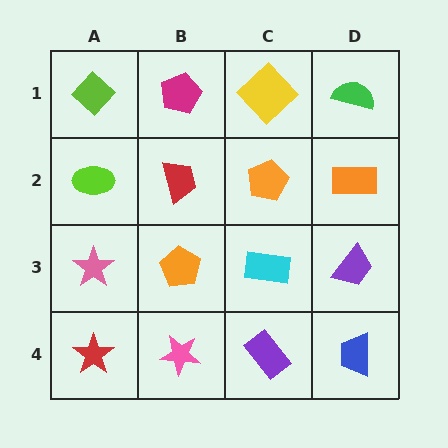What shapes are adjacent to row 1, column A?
A lime ellipse (row 2, column A), a magenta pentagon (row 1, column B).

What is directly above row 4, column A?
A pink star.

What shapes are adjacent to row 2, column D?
A green semicircle (row 1, column D), a purple trapezoid (row 3, column D), an orange pentagon (row 2, column C).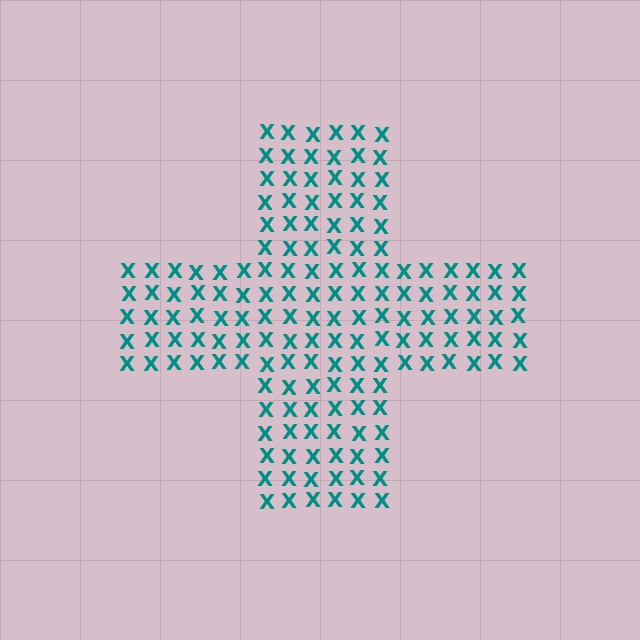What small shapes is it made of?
It is made of small letter X's.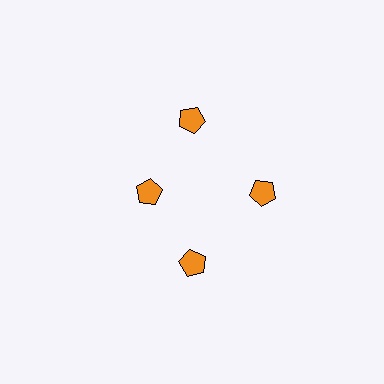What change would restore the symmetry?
The symmetry would be restored by moving it outward, back onto the ring so that all 4 pentagons sit at equal angles and equal distance from the center.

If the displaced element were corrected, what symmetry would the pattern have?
It would have 4-fold rotational symmetry — the pattern would map onto itself every 90 degrees.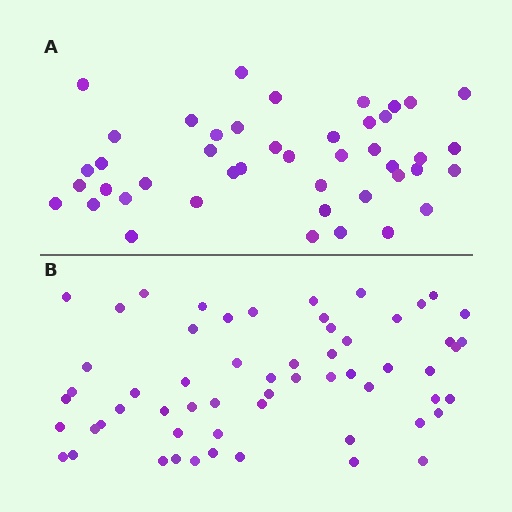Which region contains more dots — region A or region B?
Region B (the bottom region) has more dots.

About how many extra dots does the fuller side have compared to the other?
Region B has approximately 15 more dots than region A.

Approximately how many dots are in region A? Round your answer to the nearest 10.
About 40 dots. (The exact count is 44, which rounds to 40.)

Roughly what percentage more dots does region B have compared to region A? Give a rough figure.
About 35% more.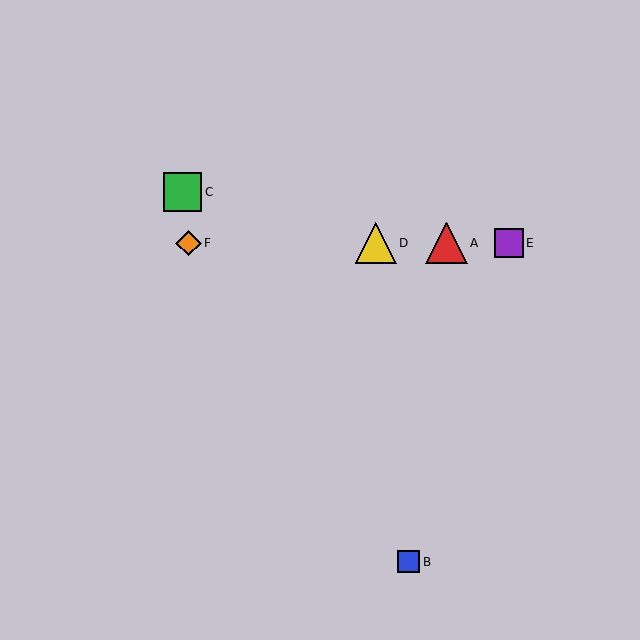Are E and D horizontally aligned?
Yes, both are at y≈243.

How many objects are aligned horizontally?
4 objects (A, D, E, F) are aligned horizontally.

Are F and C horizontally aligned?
No, F is at y≈243 and C is at y≈192.